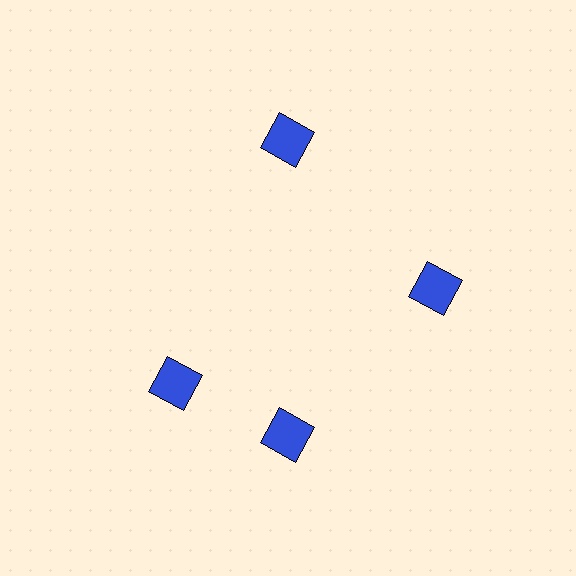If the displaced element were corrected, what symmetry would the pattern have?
It would have 4-fold rotational symmetry — the pattern would map onto itself every 90 degrees.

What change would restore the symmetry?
The symmetry would be restored by rotating it back into even spacing with its neighbors so that all 4 squares sit at equal angles and equal distance from the center.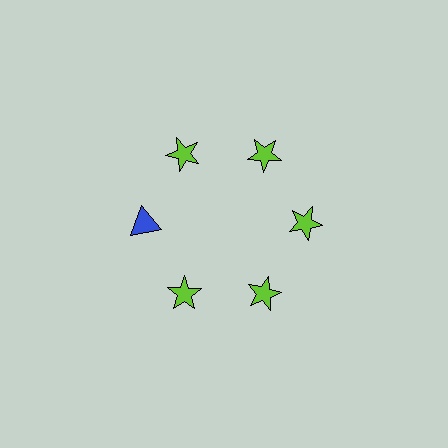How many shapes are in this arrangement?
There are 6 shapes arranged in a ring pattern.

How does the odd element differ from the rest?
It differs in both color (blue instead of lime) and shape (triangle instead of star).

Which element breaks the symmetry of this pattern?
The blue triangle at roughly the 9 o'clock position breaks the symmetry. All other shapes are lime stars.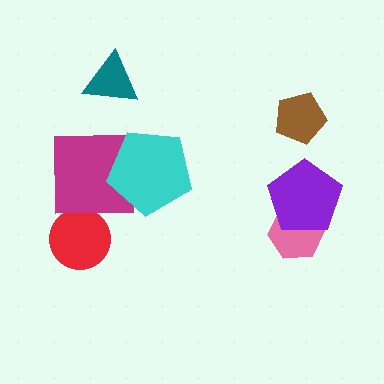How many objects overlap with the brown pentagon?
0 objects overlap with the brown pentagon.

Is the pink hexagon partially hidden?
Yes, it is partially covered by another shape.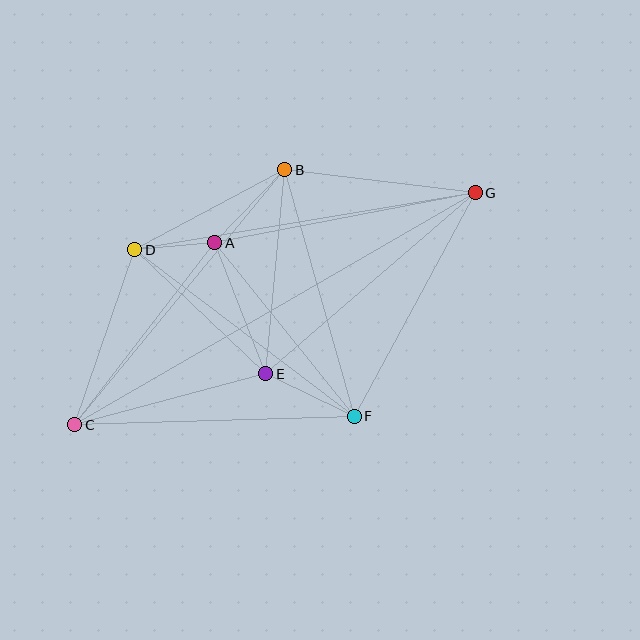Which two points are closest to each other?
Points A and D are closest to each other.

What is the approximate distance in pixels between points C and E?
The distance between C and E is approximately 198 pixels.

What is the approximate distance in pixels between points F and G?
The distance between F and G is approximately 254 pixels.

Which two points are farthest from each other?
Points C and G are farthest from each other.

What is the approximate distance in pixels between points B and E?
The distance between B and E is approximately 205 pixels.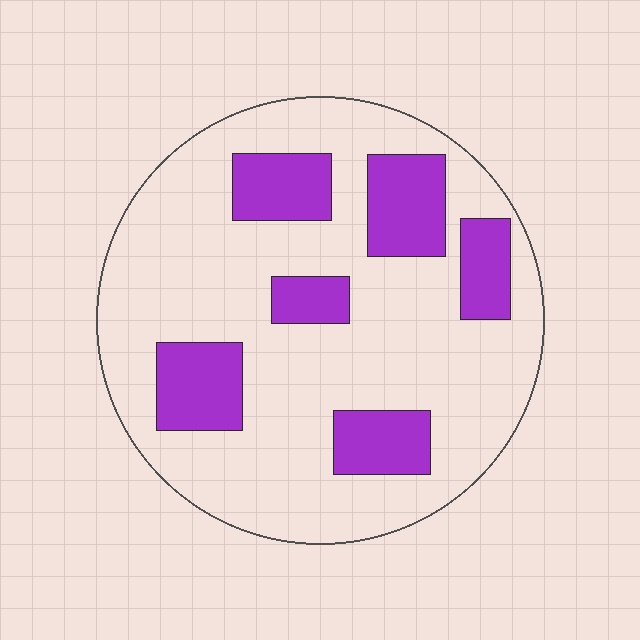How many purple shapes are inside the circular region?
6.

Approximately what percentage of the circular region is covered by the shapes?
Approximately 25%.